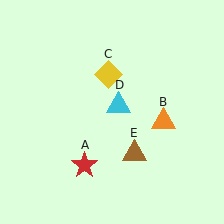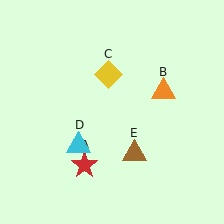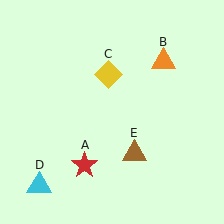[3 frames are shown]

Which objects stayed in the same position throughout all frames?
Red star (object A) and yellow diamond (object C) and brown triangle (object E) remained stationary.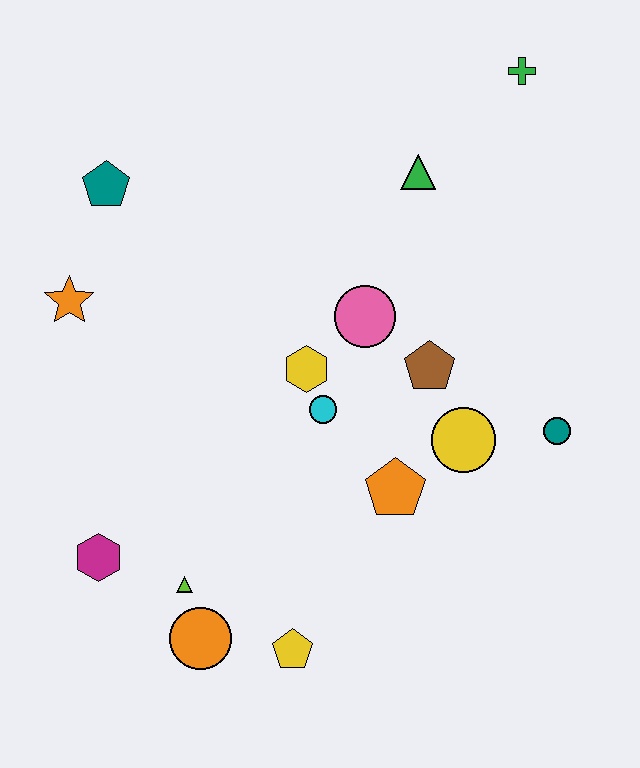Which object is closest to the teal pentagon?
The orange star is closest to the teal pentagon.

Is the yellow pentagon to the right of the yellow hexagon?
No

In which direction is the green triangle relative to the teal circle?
The green triangle is above the teal circle.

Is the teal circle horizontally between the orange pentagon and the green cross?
No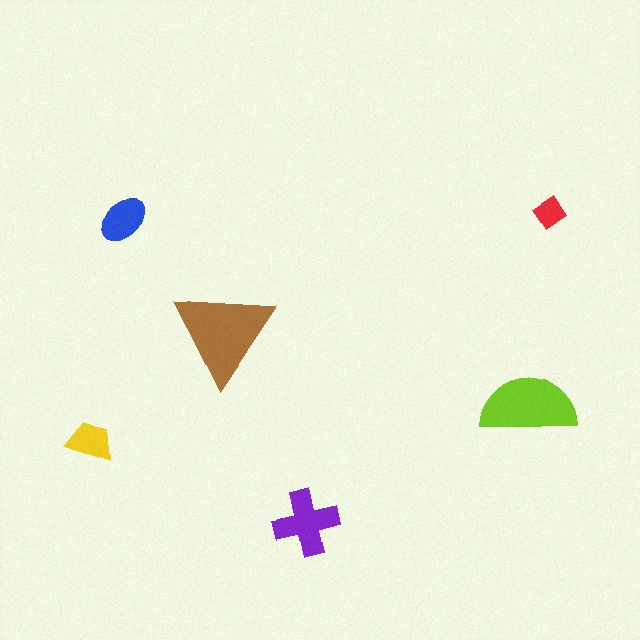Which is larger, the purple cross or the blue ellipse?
The purple cross.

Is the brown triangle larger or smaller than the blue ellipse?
Larger.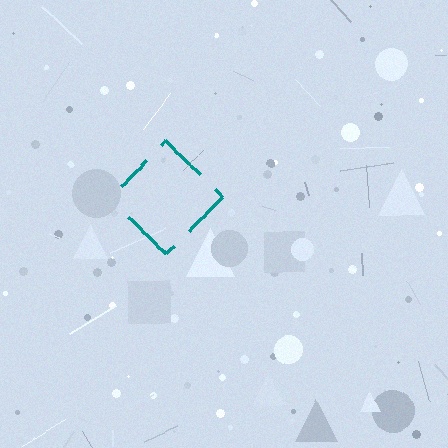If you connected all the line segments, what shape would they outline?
They would outline a diamond.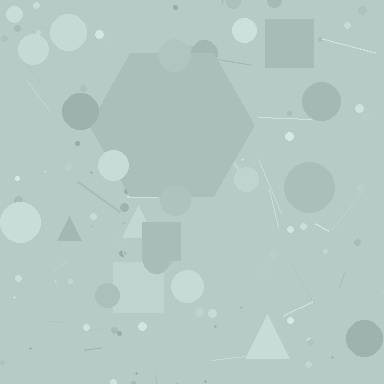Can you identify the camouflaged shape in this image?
The camouflaged shape is a hexagon.